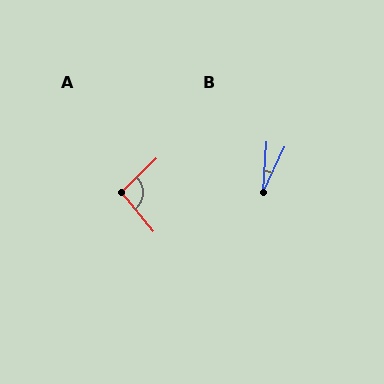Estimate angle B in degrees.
Approximately 22 degrees.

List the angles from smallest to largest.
B (22°), A (94°).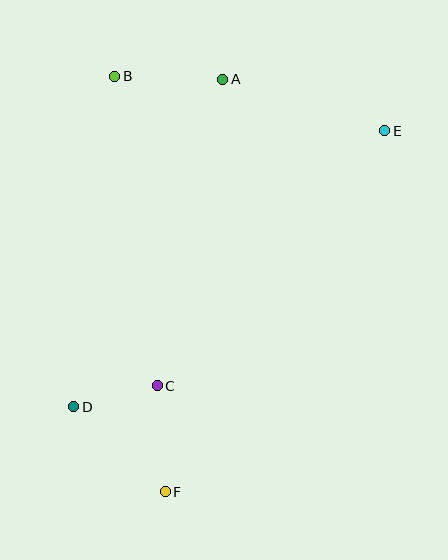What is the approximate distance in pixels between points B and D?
The distance between B and D is approximately 333 pixels.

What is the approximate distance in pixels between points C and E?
The distance between C and E is approximately 342 pixels.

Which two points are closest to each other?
Points C and D are closest to each other.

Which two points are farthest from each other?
Points E and F are farthest from each other.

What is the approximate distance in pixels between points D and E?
The distance between D and E is approximately 416 pixels.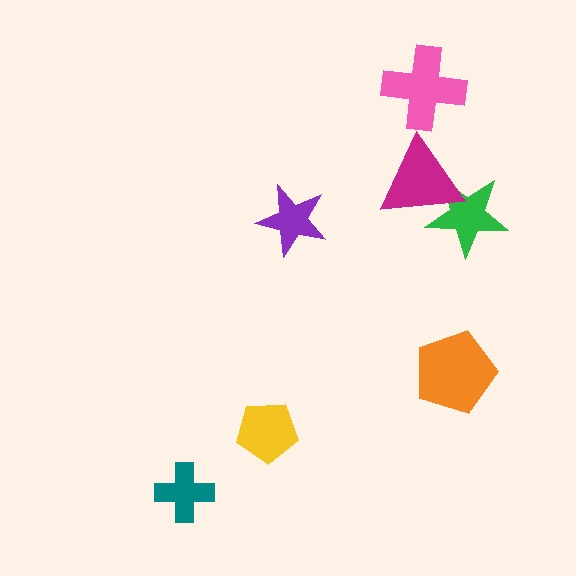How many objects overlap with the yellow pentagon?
0 objects overlap with the yellow pentagon.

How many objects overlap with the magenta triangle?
1 object overlaps with the magenta triangle.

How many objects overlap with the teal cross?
0 objects overlap with the teal cross.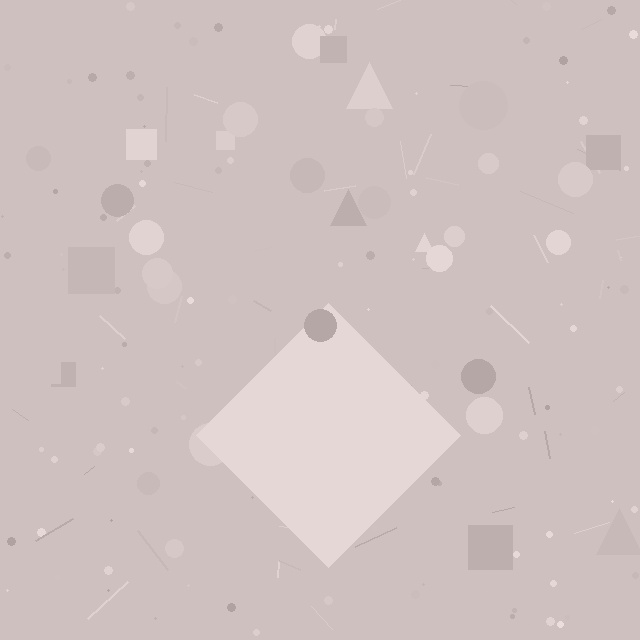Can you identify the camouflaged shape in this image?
The camouflaged shape is a diamond.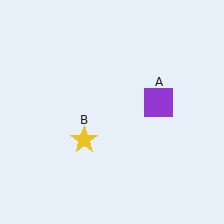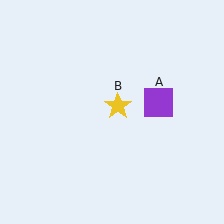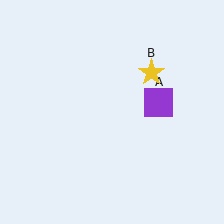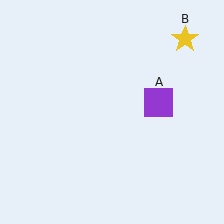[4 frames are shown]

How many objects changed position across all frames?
1 object changed position: yellow star (object B).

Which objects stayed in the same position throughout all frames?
Purple square (object A) remained stationary.